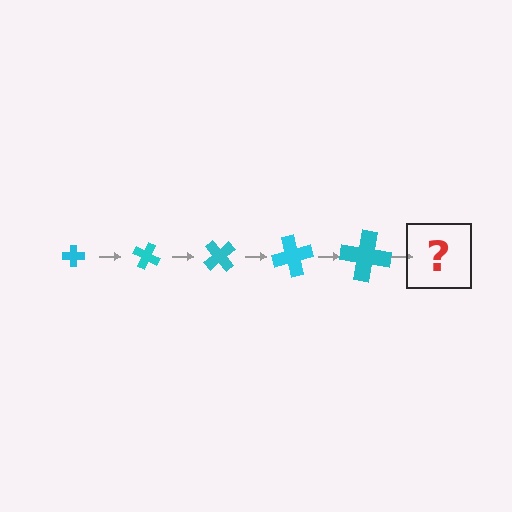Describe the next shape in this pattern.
It should be a cross, larger than the previous one and rotated 125 degrees from the start.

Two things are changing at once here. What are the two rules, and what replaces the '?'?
The two rules are that the cross grows larger each step and it rotates 25 degrees each step. The '?' should be a cross, larger than the previous one and rotated 125 degrees from the start.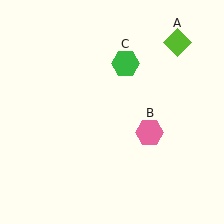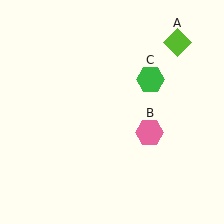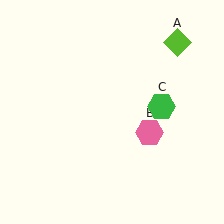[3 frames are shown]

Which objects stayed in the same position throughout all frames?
Lime diamond (object A) and pink hexagon (object B) remained stationary.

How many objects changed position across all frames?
1 object changed position: green hexagon (object C).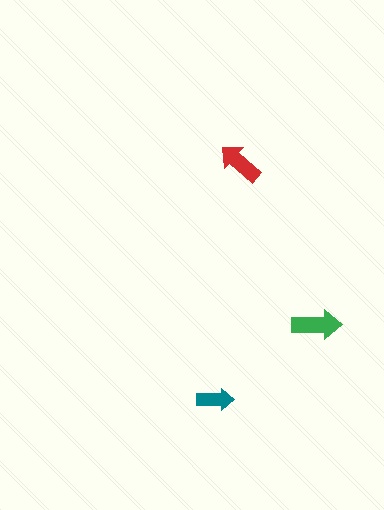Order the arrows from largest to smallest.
the green one, the red one, the teal one.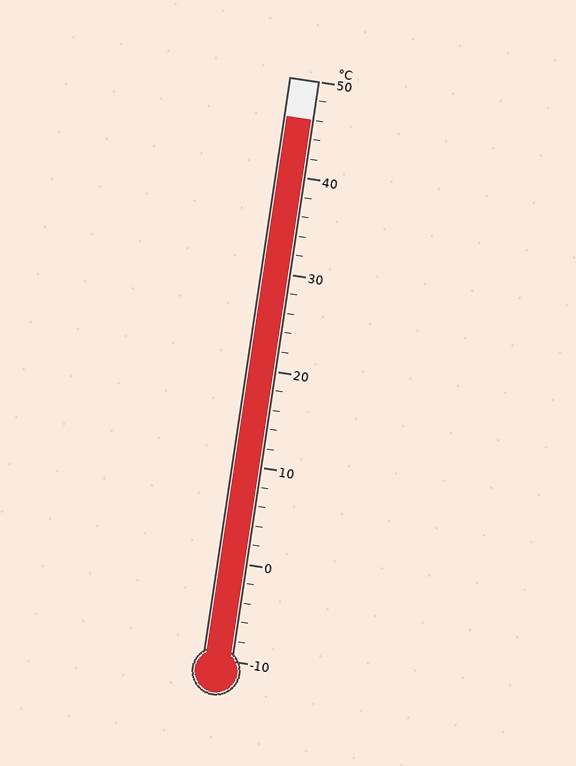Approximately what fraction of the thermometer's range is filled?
The thermometer is filled to approximately 95% of its range.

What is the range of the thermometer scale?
The thermometer scale ranges from -10°C to 50°C.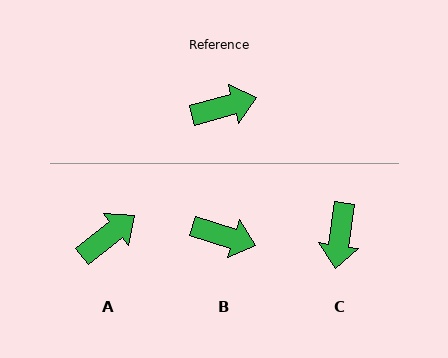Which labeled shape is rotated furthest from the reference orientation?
C, about 114 degrees away.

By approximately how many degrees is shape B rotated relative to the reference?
Approximately 33 degrees clockwise.